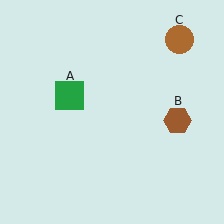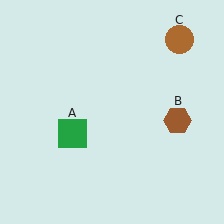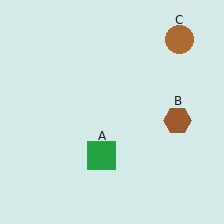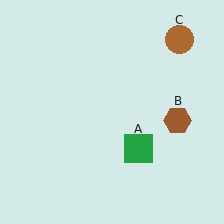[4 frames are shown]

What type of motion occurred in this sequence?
The green square (object A) rotated counterclockwise around the center of the scene.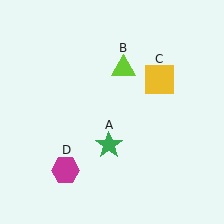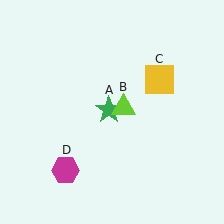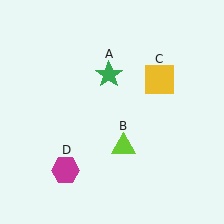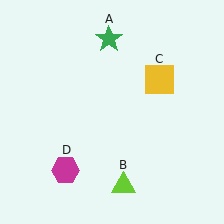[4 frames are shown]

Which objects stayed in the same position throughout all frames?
Yellow square (object C) and magenta hexagon (object D) remained stationary.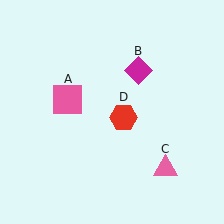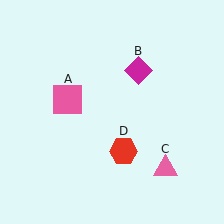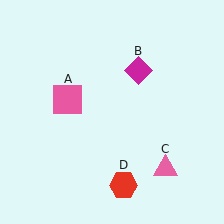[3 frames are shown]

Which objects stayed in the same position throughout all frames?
Pink square (object A) and magenta diamond (object B) and pink triangle (object C) remained stationary.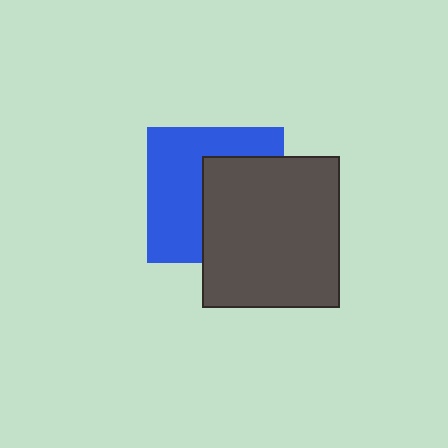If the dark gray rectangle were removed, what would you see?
You would see the complete blue square.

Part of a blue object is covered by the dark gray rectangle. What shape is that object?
It is a square.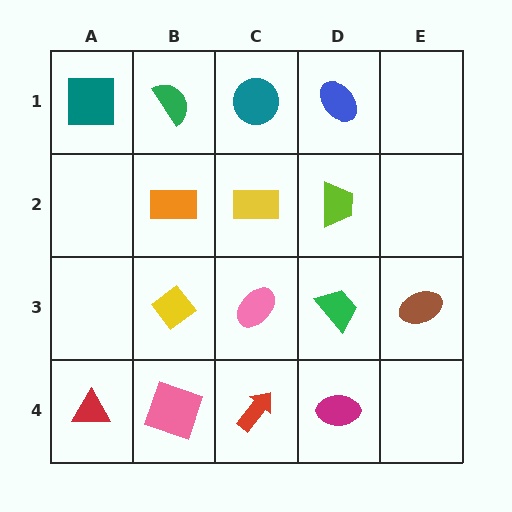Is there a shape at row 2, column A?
No, that cell is empty.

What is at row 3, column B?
A yellow diamond.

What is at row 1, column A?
A teal square.